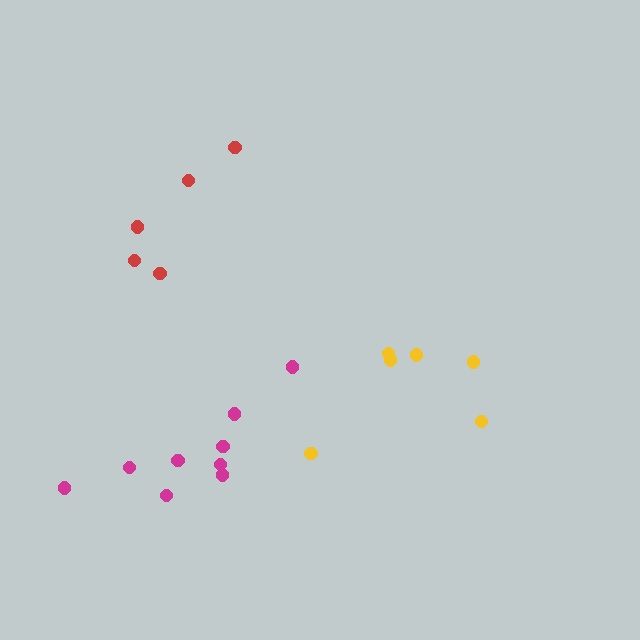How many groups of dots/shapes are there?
There are 3 groups.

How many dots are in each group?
Group 1: 5 dots, Group 2: 9 dots, Group 3: 6 dots (20 total).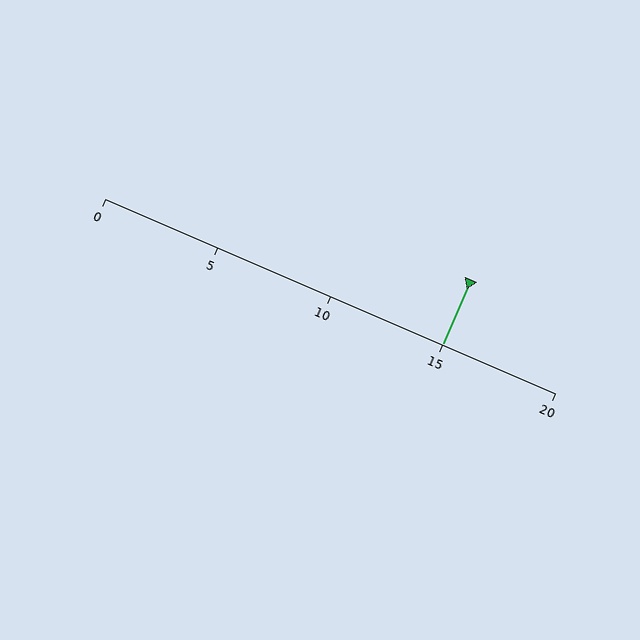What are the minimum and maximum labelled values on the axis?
The axis runs from 0 to 20.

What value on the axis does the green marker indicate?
The marker indicates approximately 15.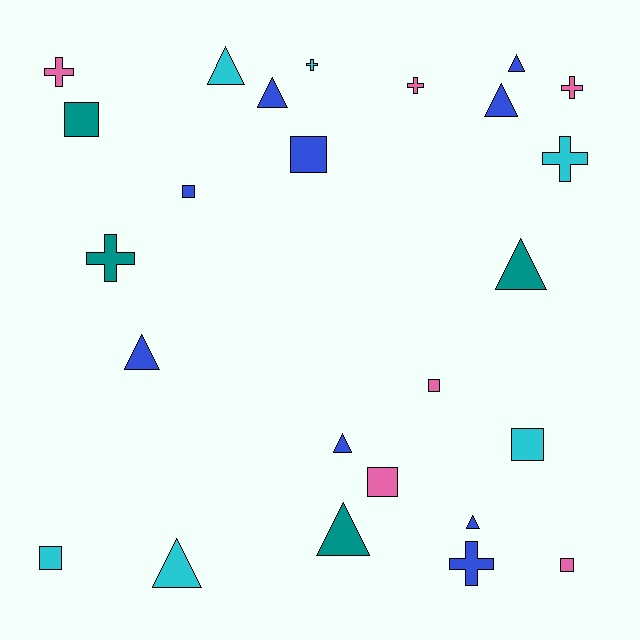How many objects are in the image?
There are 25 objects.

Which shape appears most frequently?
Triangle, with 10 objects.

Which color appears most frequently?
Blue, with 9 objects.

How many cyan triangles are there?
There are 2 cyan triangles.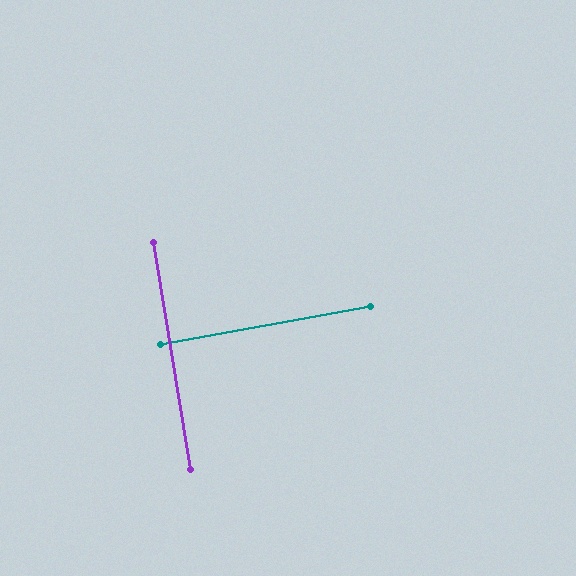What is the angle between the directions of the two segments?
Approximately 89 degrees.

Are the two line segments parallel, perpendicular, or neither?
Perpendicular — they meet at approximately 89°.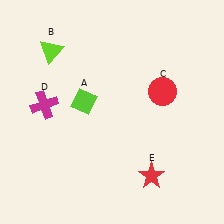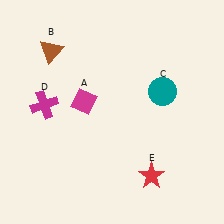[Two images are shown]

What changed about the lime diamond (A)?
In Image 1, A is lime. In Image 2, it changed to magenta.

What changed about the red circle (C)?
In Image 1, C is red. In Image 2, it changed to teal.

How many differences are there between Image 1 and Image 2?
There are 3 differences between the two images.